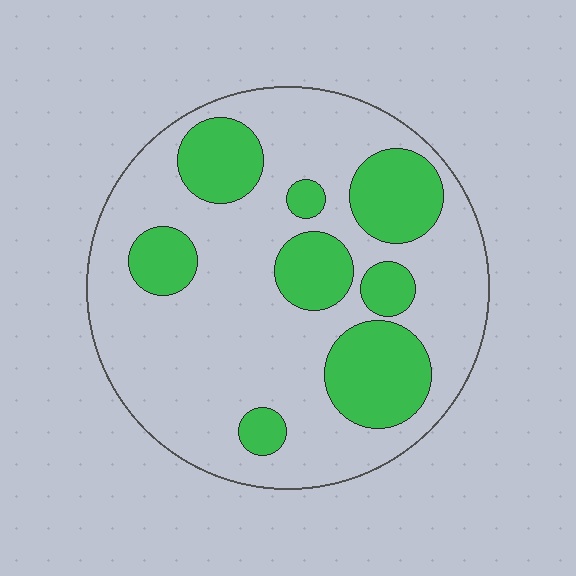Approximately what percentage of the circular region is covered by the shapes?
Approximately 30%.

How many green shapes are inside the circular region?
8.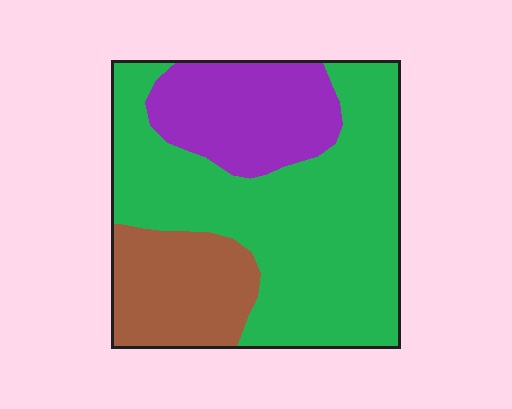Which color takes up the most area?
Green, at roughly 60%.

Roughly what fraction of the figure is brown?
Brown covers around 20% of the figure.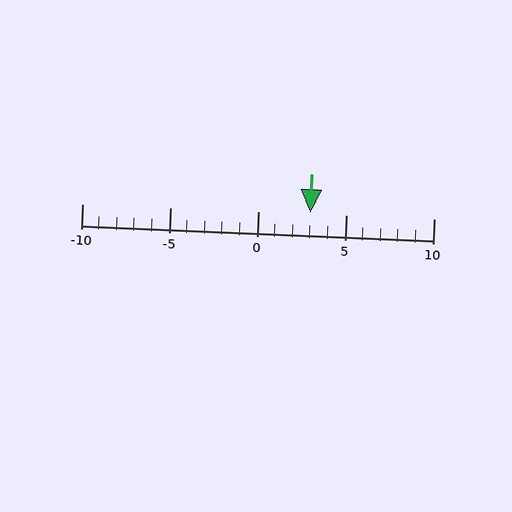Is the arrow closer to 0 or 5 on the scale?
The arrow is closer to 5.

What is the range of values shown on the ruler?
The ruler shows values from -10 to 10.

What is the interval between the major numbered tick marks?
The major tick marks are spaced 5 units apart.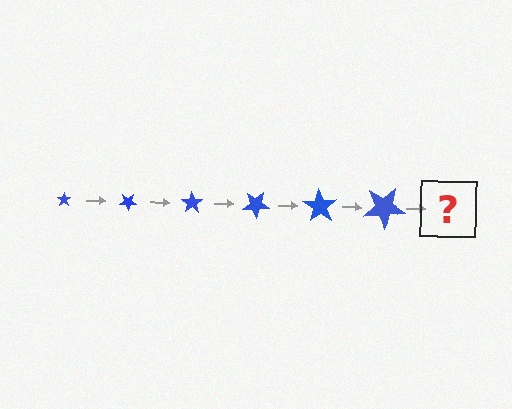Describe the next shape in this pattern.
It should be a star, larger than the previous one and rotated 210 degrees from the start.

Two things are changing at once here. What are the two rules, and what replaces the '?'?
The two rules are that the star grows larger each step and it rotates 35 degrees each step. The '?' should be a star, larger than the previous one and rotated 210 degrees from the start.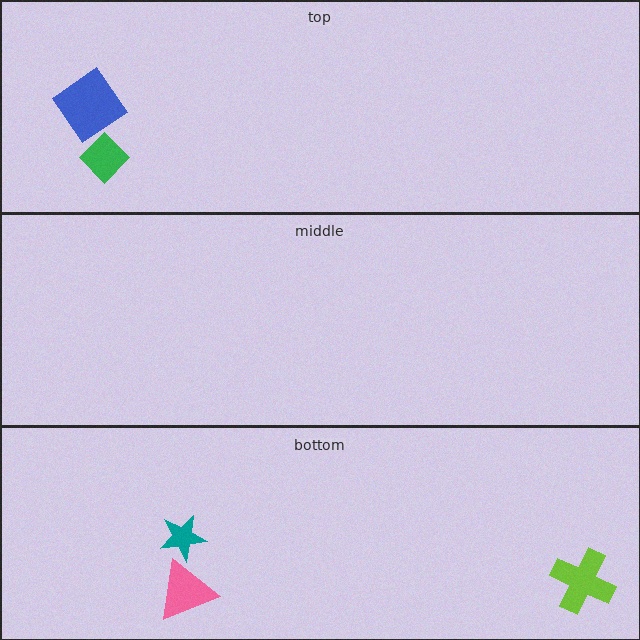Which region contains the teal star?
The bottom region.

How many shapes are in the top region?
2.